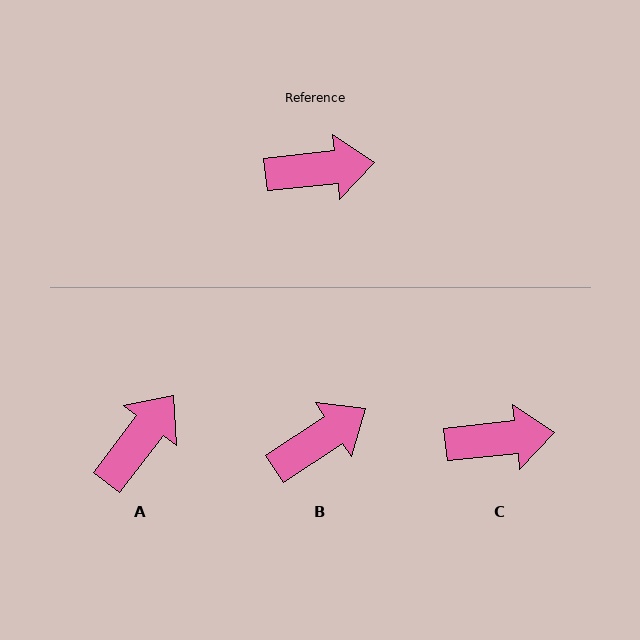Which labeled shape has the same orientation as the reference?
C.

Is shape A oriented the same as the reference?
No, it is off by about 46 degrees.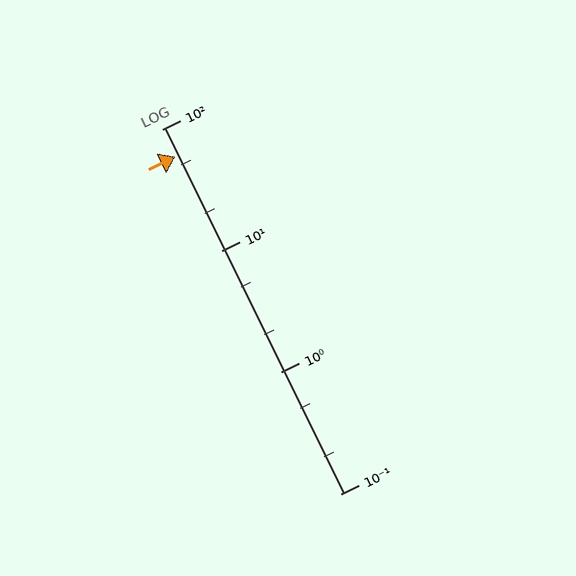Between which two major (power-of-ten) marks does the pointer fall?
The pointer is between 10 and 100.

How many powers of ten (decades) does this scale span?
The scale spans 3 decades, from 0.1 to 100.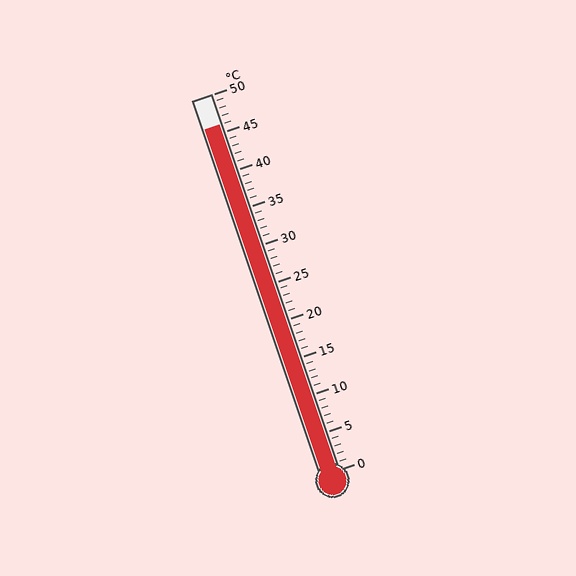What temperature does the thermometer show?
The thermometer shows approximately 46°C.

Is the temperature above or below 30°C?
The temperature is above 30°C.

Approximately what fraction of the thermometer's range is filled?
The thermometer is filled to approximately 90% of its range.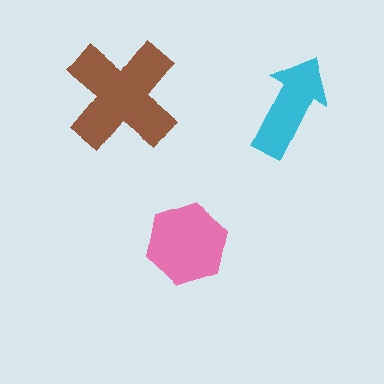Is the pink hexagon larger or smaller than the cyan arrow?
Larger.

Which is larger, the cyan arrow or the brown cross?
The brown cross.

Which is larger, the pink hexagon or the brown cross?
The brown cross.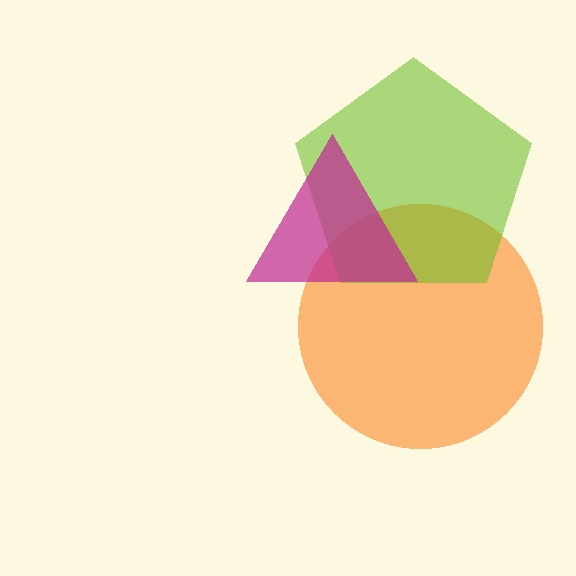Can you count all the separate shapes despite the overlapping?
Yes, there are 3 separate shapes.